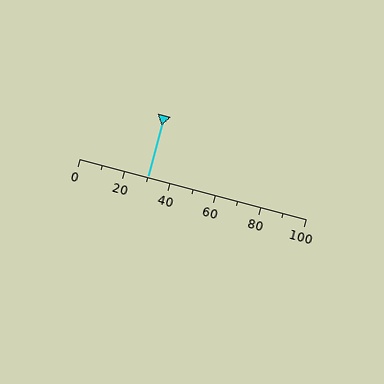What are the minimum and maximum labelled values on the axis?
The axis runs from 0 to 100.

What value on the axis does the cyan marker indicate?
The marker indicates approximately 30.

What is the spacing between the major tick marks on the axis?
The major ticks are spaced 20 apart.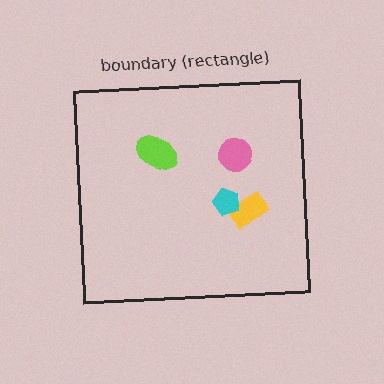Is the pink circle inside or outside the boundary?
Inside.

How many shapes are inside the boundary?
4 inside, 0 outside.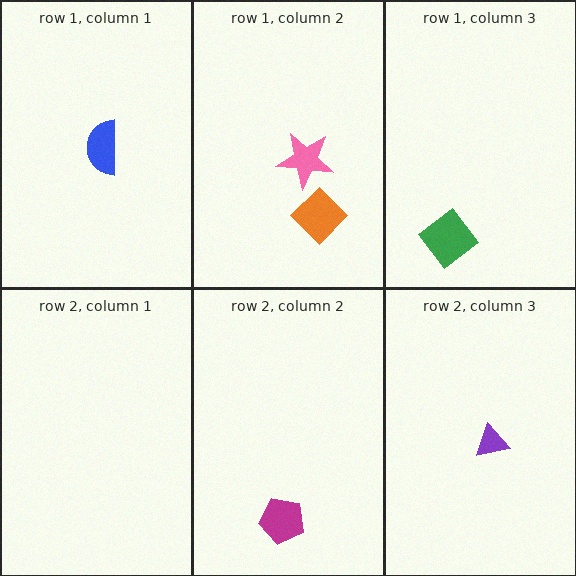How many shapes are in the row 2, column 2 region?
1.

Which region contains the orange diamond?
The row 1, column 2 region.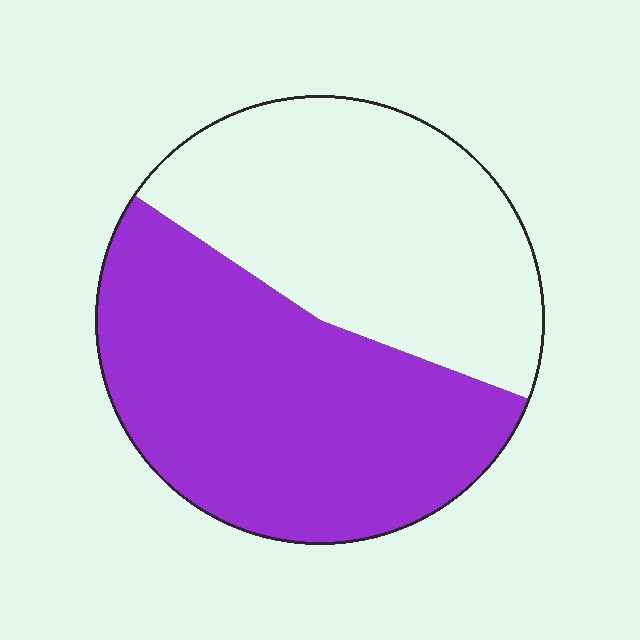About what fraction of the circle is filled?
About one half (1/2).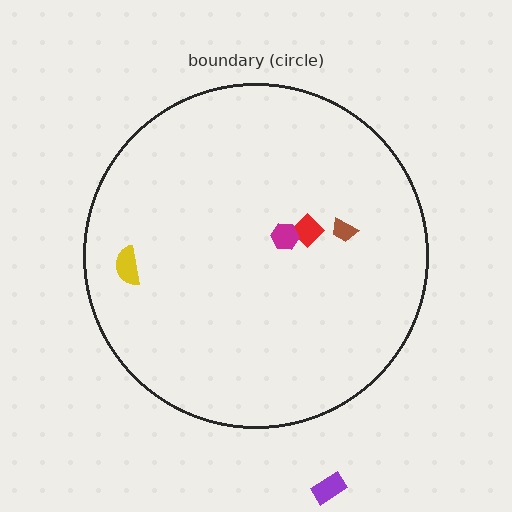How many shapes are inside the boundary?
4 inside, 1 outside.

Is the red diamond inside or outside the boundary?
Inside.